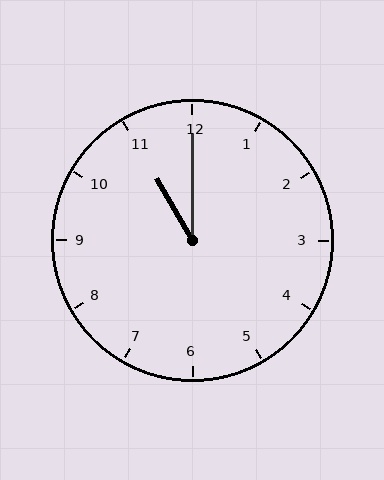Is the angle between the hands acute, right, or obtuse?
It is acute.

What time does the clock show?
11:00.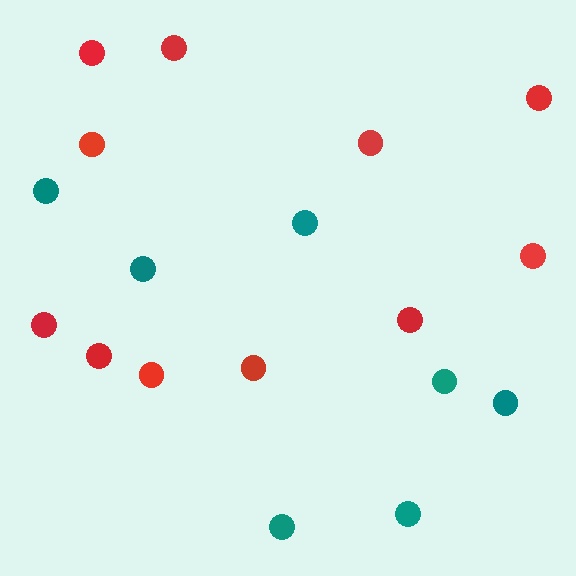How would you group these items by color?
There are 2 groups: one group of teal circles (7) and one group of red circles (11).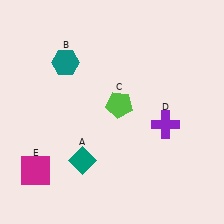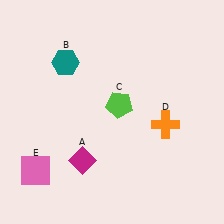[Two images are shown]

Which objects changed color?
A changed from teal to magenta. D changed from purple to orange. E changed from magenta to pink.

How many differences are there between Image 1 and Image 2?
There are 3 differences between the two images.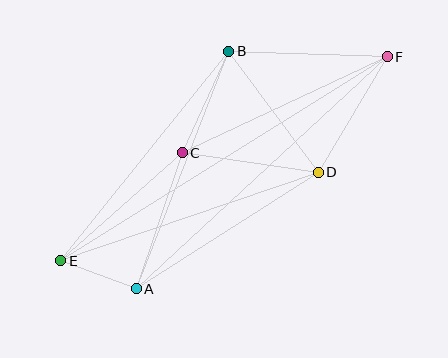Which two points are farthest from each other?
Points E and F are farthest from each other.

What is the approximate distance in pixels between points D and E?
The distance between D and E is approximately 272 pixels.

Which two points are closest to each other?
Points A and E are closest to each other.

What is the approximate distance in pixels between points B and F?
The distance between B and F is approximately 159 pixels.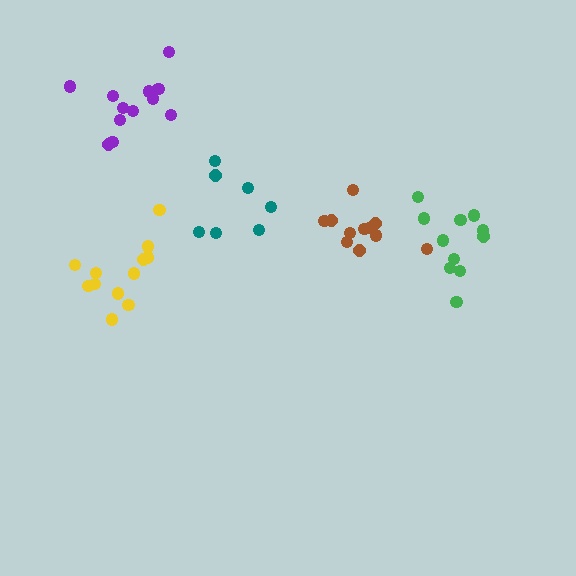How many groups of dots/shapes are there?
There are 5 groups.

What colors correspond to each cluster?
The clusters are colored: teal, brown, green, yellow, purple.